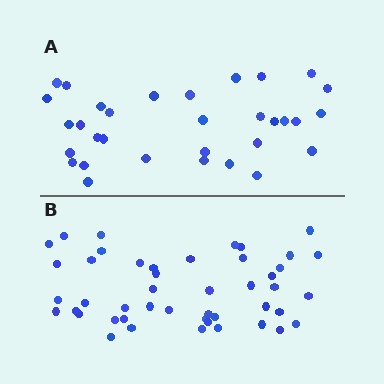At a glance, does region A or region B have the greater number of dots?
Region B (the bottom region) has more dots.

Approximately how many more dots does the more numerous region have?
Region B has approximately 15 more dots than region A.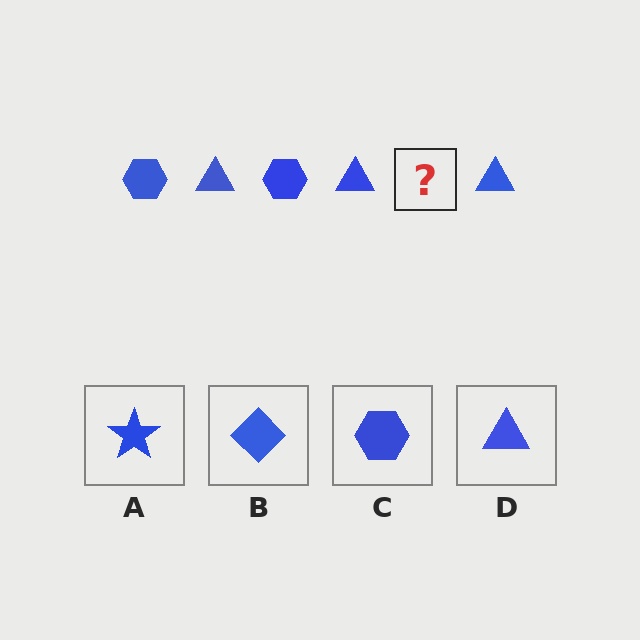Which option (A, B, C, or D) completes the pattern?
C.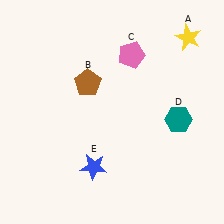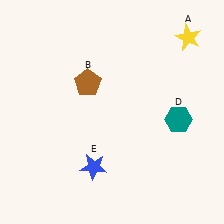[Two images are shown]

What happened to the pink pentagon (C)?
The pink pentagon (C) was removed in Image 2. It was in the top-right area of Image 1.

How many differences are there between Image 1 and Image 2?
There is 1 difference between the two images.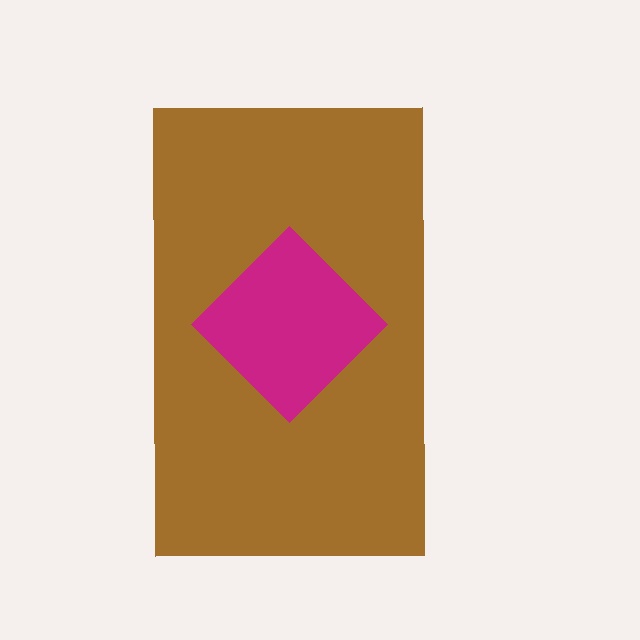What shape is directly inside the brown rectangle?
The magenta diamond.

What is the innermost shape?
The magenta diamond.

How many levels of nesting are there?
2.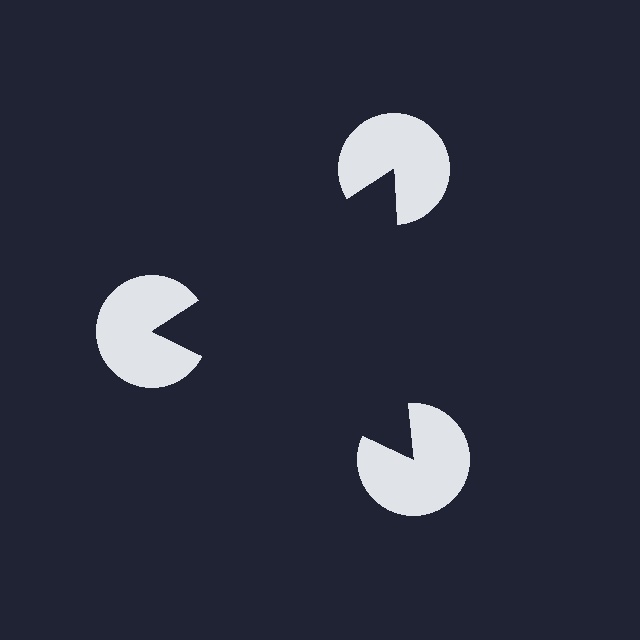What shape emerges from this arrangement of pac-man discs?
An illusory triangle — its edges are inferred from the aligned wedge cuts in the pac-man discs, not physically drawn.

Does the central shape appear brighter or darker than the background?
It typically appears slightly darker than the background, even though no actual brightness change is drawn.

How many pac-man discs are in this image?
There are 3 — one at each vertex of the illusory triangle.